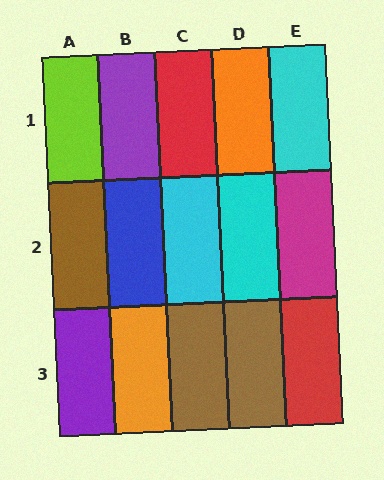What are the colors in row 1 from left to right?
Lime, purple, red, orange, cyan.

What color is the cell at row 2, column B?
Blue.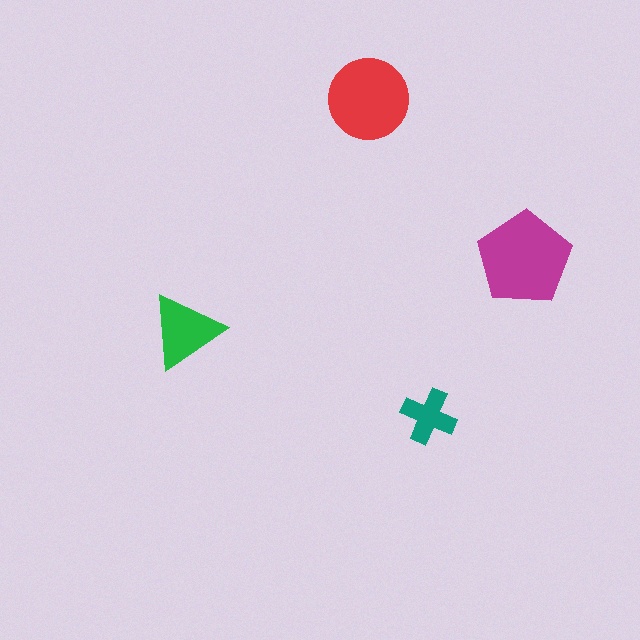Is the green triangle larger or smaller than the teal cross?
Larger.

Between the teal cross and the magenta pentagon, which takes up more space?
The magenta pentagon.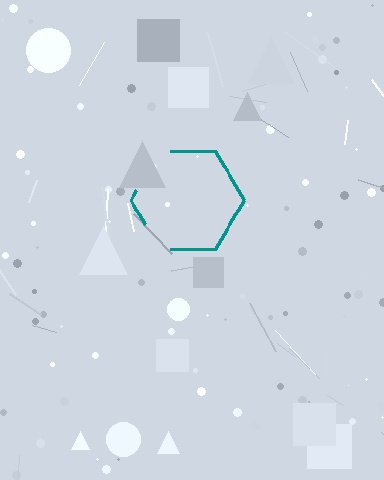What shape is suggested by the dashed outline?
The dashed outline suggests a hexagon.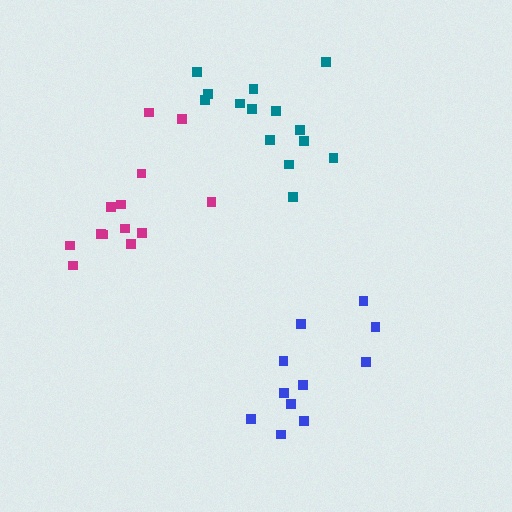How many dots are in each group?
Group 1: 14 dots, Group 2: 13 dots, Group 3: 11 dots (38 total).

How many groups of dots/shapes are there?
There are 3 groups.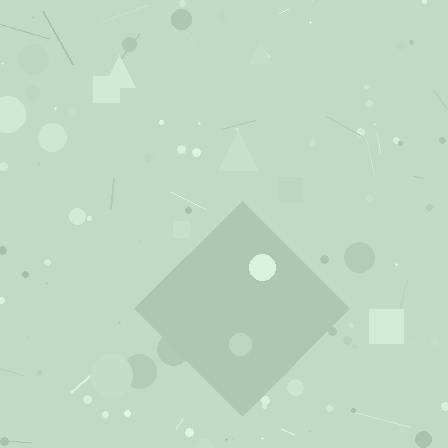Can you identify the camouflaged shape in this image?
The camouflaged shape is a diamond.